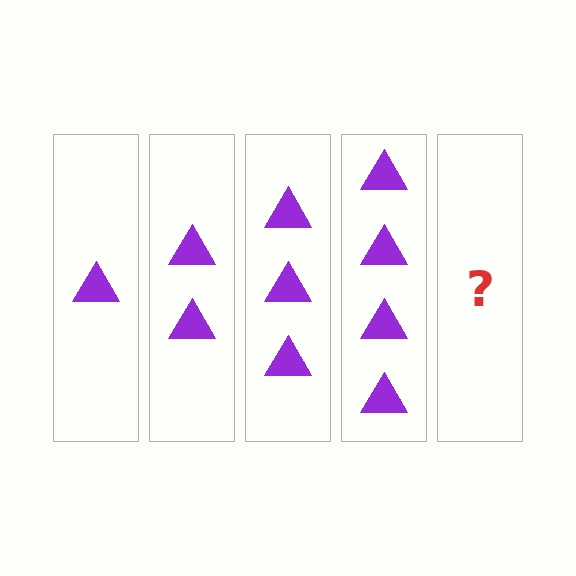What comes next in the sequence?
The next element should be 5 triangles.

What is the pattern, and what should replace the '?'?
The pattern is that each step adds one more triangle. The '?' should be 5 triangles.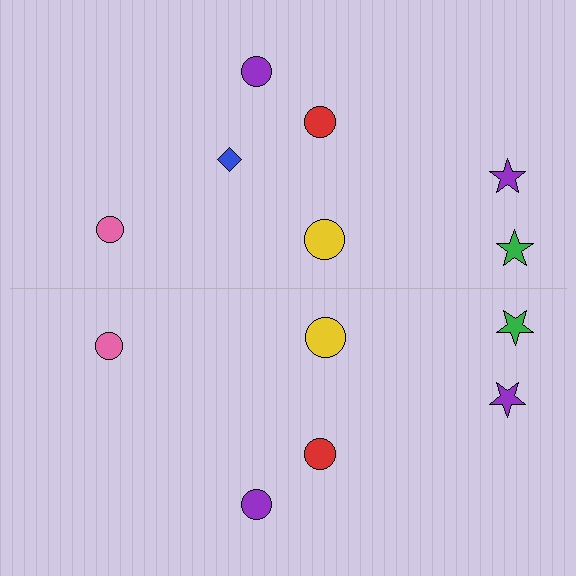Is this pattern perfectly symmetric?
No, the pattern is not perfectly symmetric. A blue diamond is missing from the bottom side.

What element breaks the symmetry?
A blue diamond is missing from the bottom side.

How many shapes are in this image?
There are 13 shapes in this image.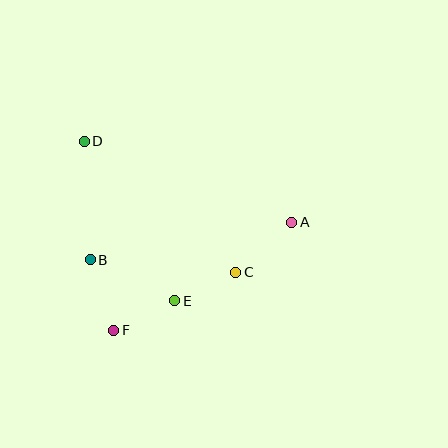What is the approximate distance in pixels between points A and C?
The distance between A and C is approximately 75 pixels.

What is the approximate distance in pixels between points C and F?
The distance between C and F is approximately 135 pixels.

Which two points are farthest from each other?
Points A and D are farthest from each other.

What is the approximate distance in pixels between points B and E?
The distance between B and E is approximately 94 pixels.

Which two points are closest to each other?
Points C and E are closest to each other.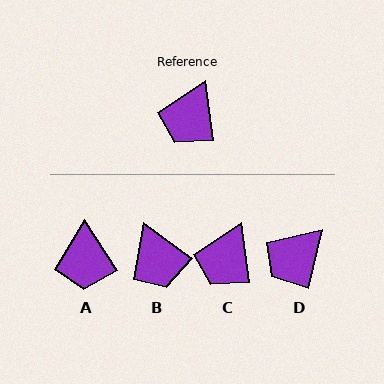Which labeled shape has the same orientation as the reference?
C.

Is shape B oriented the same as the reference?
No, it is off by about 46 degrees.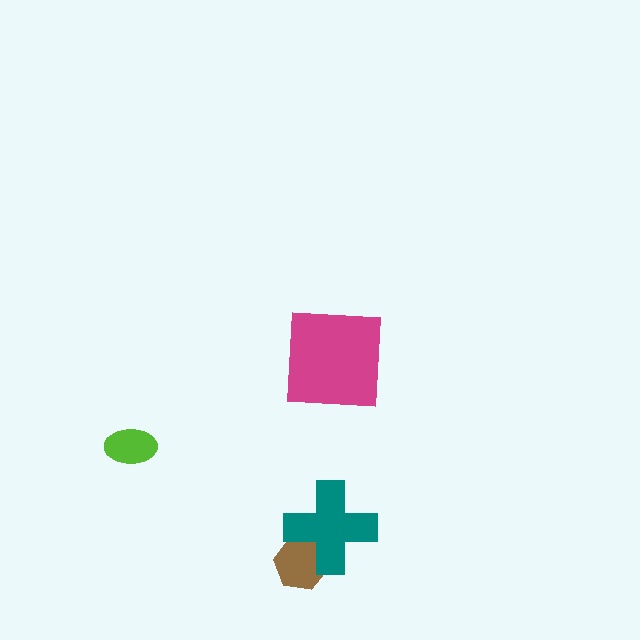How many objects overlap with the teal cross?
1 object overlaps with the teal cross.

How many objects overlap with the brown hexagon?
1 object overlaps with the brown hexagon.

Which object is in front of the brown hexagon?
The teal cross is in front of the brown hexagon.